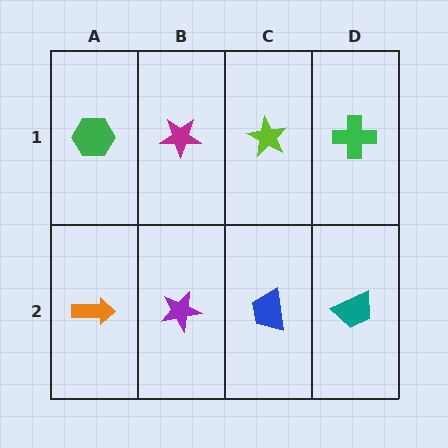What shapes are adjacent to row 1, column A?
An orange arrow (row 2, column A), a magenta star (row 1, column B).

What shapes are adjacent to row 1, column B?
A purple star (row 2, column B), a green hexagon (row 1, column A), a lime star (row 1, column C).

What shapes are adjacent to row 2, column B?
A magenta star (row 1, column B), an orange arrow (row 2, column A), a blue trapezoid (row 2, column C).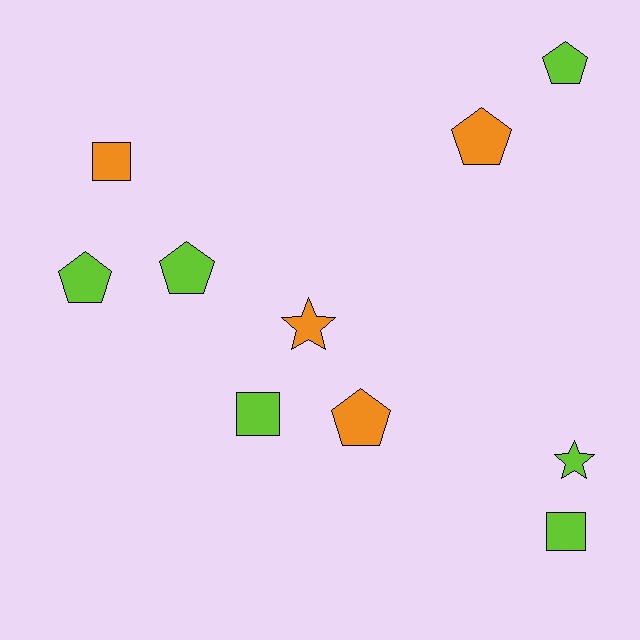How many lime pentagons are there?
There are 3 lime pentagons.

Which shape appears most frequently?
Pentagon, with 5 objects.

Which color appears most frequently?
Lime, with 6 objects.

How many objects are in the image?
There are 10 objects.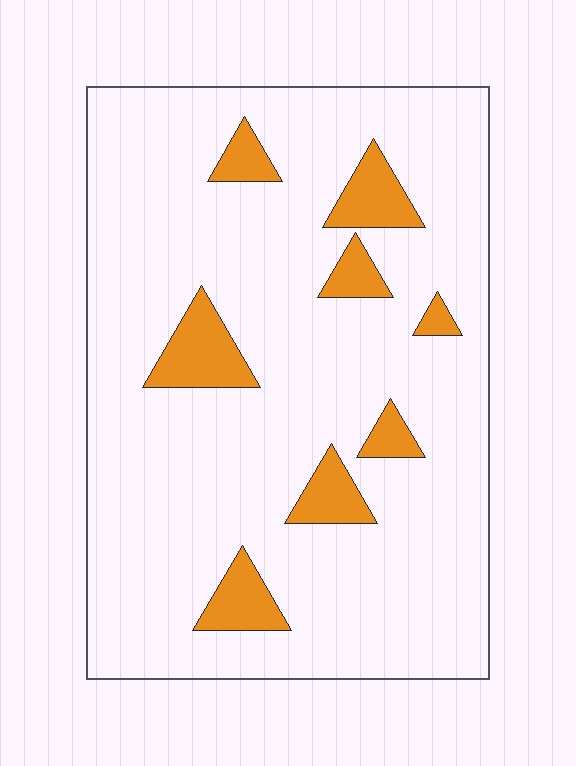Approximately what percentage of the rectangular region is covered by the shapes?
Approximately 10%.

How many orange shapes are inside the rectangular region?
8.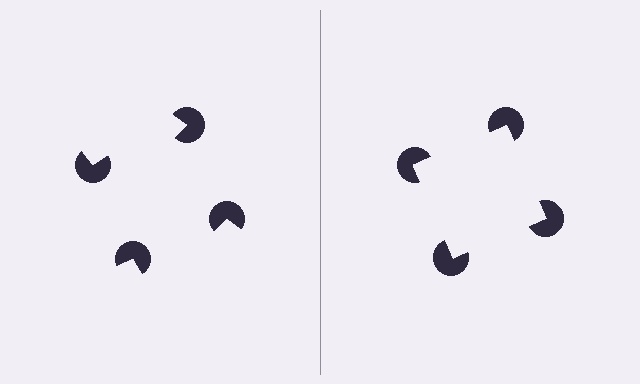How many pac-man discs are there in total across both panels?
8 — 4 on each side.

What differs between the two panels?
The pac-man discs are positioned identically on both sides; only the wedge orientations differ. On the right they align to a square; on the left they are misaligned.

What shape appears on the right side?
An illusory square.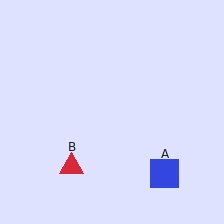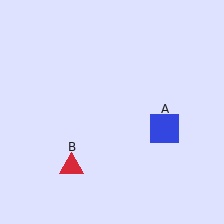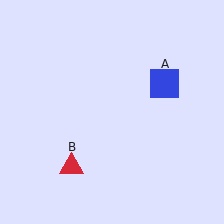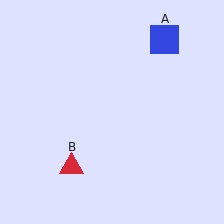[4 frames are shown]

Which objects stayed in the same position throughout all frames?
Red triangle (object B) remained stationary.